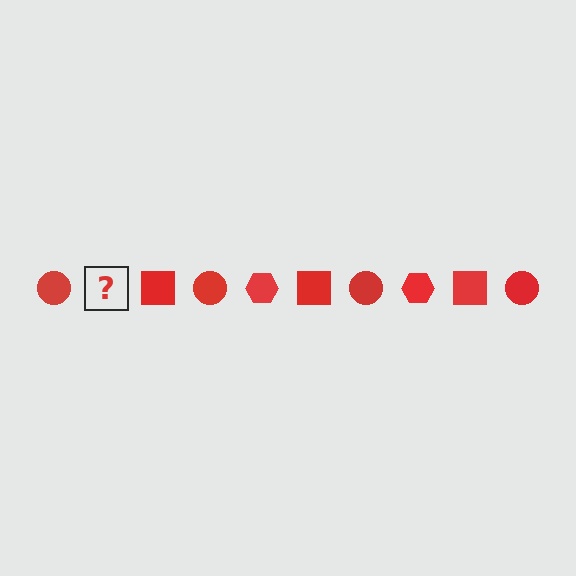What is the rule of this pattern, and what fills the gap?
The rule is that the pattern cycles through circle, hexagon, square shapes in red. The gap should be filled with a red hexagon.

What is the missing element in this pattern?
The missing element is a red hexagon.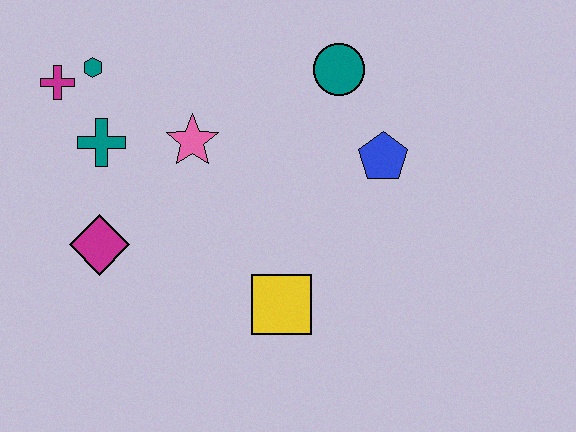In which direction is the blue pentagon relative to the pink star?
The blue pentagon is to the right of the pink star.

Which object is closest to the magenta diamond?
The teal cross is closest to the magenta diamond.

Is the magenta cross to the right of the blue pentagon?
No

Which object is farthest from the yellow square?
The magenta cross is farthest from the yellow square.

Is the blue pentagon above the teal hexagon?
No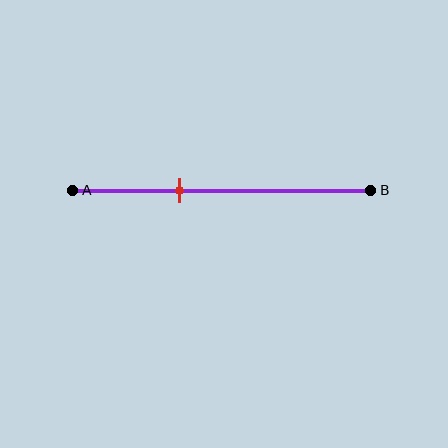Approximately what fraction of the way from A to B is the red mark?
The red mark is approximately 35% of the way from A to B.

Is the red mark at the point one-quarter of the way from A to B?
No, the mark is at about 35% from A, not at the 25% one-quarter point.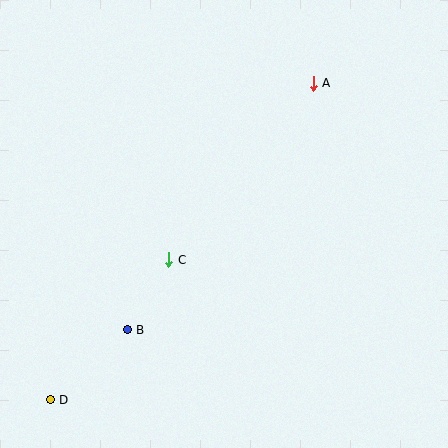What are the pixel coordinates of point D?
Point D is at (50, 400).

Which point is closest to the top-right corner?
Point A is closest to the top-right corner.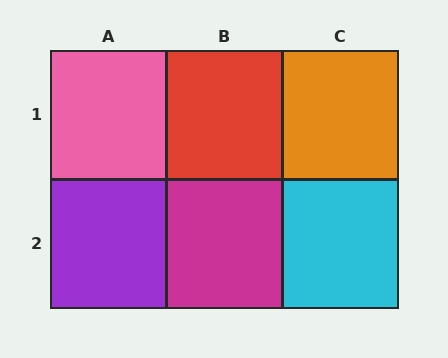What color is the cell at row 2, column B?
Magenta.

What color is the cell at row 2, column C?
Cyan.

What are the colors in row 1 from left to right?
Pink, red, orange.